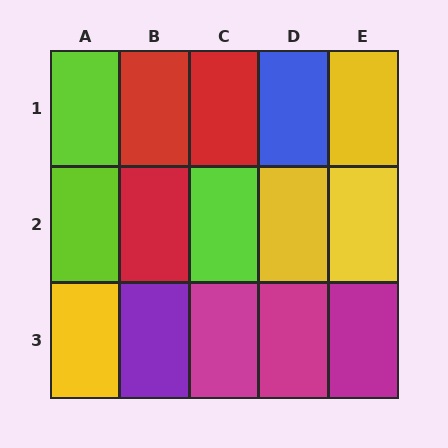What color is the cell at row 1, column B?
Red.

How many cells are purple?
1 cell is purple.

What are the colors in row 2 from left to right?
Lime, red, lime, yellow, yellow.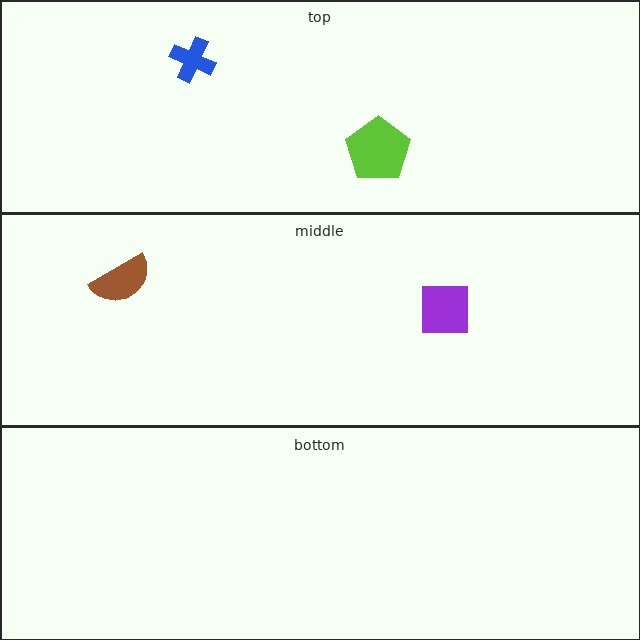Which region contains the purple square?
The middle region.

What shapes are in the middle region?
The brown semicircle, the purple square.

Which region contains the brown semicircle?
The middle region.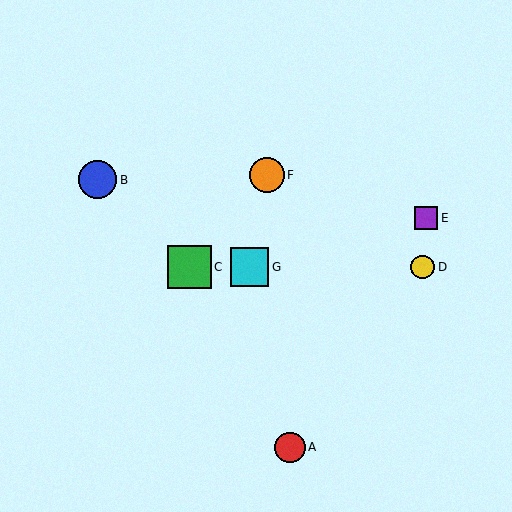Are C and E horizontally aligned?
No, C is at y≈267 and E is at y≈218.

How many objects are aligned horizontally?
3 objects (C, D, G) are aligned horizontally.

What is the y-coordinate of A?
Object A is at y≈447.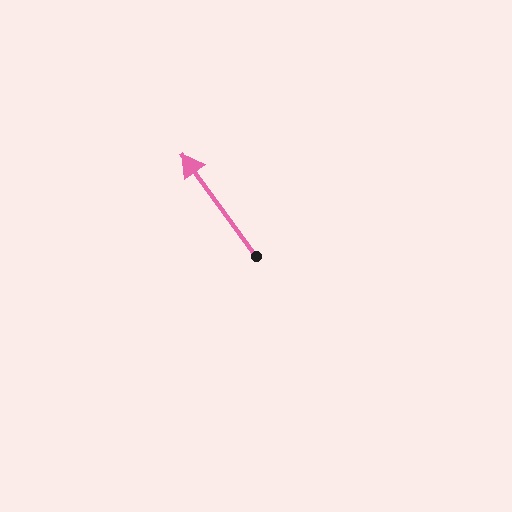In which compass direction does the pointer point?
Northwest.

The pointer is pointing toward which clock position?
Roughly 11 o'clock.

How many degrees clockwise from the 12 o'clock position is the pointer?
Approximately 324 degrees.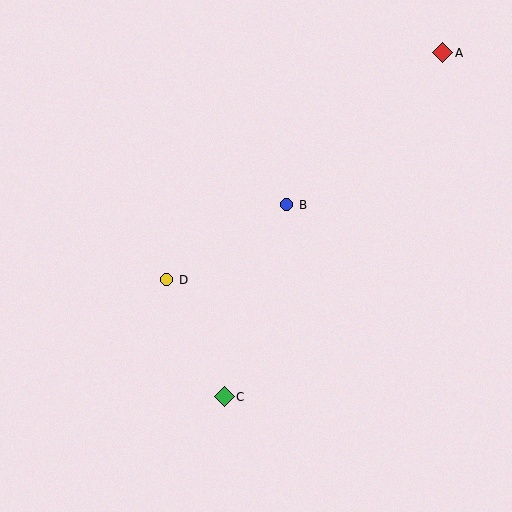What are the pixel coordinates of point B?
Point B is at (287, 205).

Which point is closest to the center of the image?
Point B at (287, 205) is closest to the center.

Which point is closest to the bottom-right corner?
Point C is closest to the bottom-right corner.